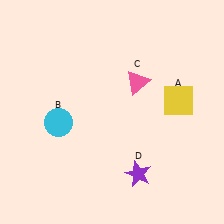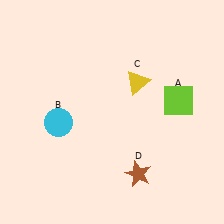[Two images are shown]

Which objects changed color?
A changed from yellow to lime. C changed from pink to yellow. D changed from purple to brown.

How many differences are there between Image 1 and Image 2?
There are 3 differences between the two images.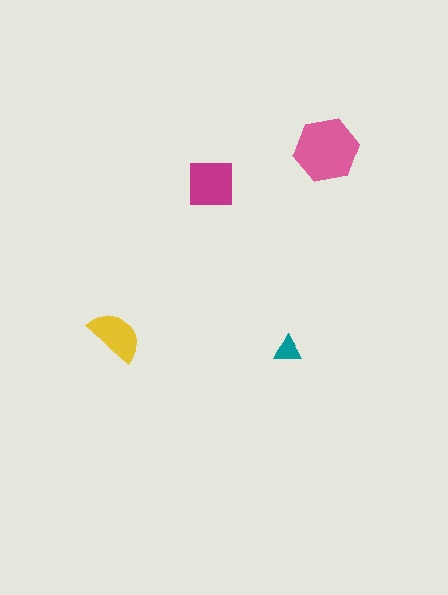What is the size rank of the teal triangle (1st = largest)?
4th.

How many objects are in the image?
There are 4 objects in the image.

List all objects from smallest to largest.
The teal triangle, the yellow semicircle, the magenta square, the pink hexagon.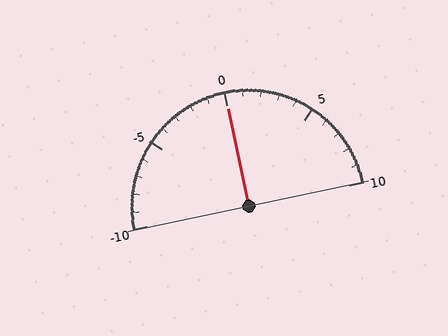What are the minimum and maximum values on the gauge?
The gauge ranges from -10 to 10.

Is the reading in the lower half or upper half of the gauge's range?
The reading is in the upper half of the range (-10 to 10).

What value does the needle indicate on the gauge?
The needle indicates approximately 0.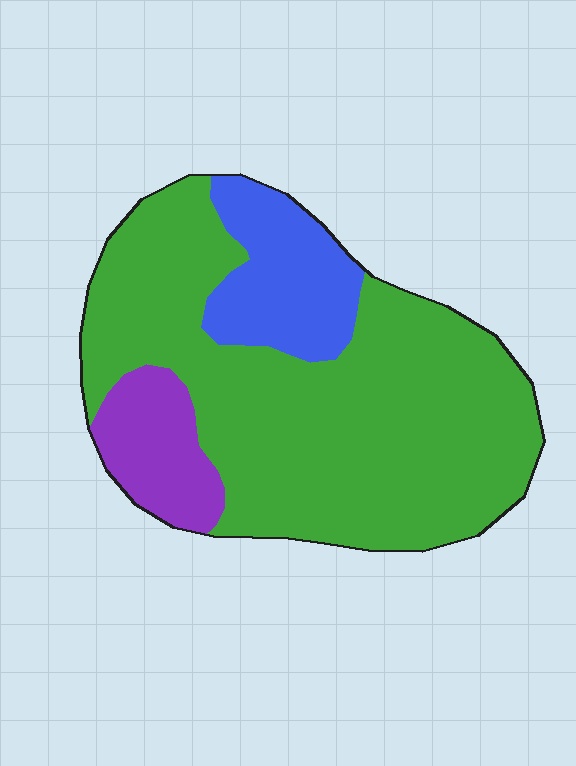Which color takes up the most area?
Green, at roughly 70%.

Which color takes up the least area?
Purple, at roughly 10%.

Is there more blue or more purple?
Blue.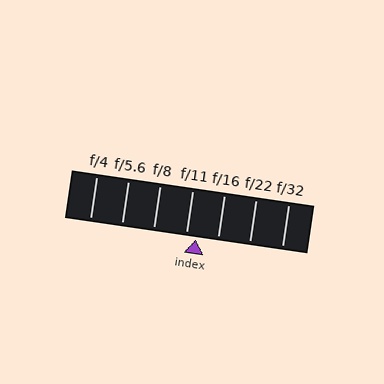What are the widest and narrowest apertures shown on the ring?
The widest aperture shown is f/4 and the narrowest is f/32.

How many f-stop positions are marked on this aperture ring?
There are 7 f-stop positions marked.